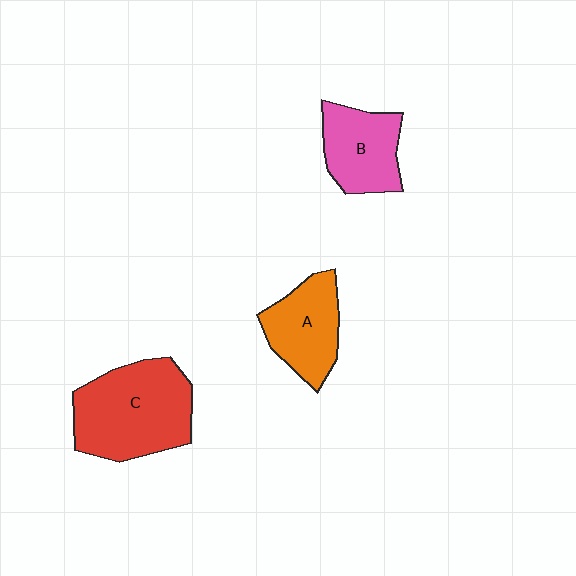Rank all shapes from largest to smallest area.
From largest to smallest: C (red), A (orange), B (pink).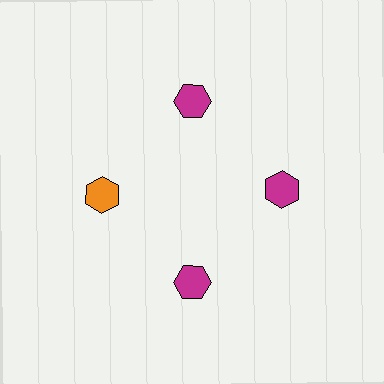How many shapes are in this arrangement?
There are 4 shapes arranged in a ring pattern.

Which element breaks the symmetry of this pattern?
The orange hexagon at roughly the 9 o'clock position breaks the symmetry. All other shapes are magenta hexagons.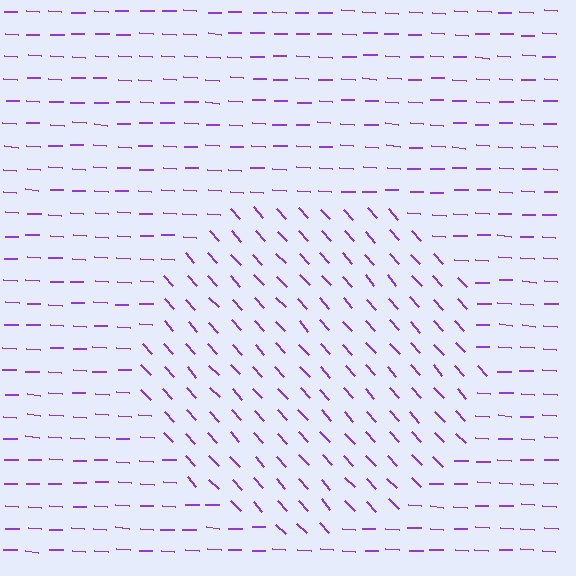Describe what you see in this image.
The image is filled with small purple line segments. A circle region in the image has lines oriented differently from the surrounding lines, creating a visible texture boundary.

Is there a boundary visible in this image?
Yes, there is a texture boundary formed by a change in line orientation.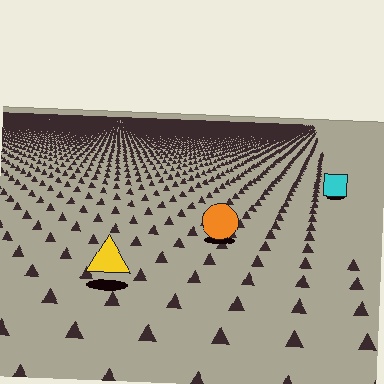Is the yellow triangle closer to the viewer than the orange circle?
Yes. The yellow triangle is closer — you can tell from the texture gradient: the ground texture is coarser near it.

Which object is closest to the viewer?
The yellow triangle is closest. The texture marks near it are larger and more spread out.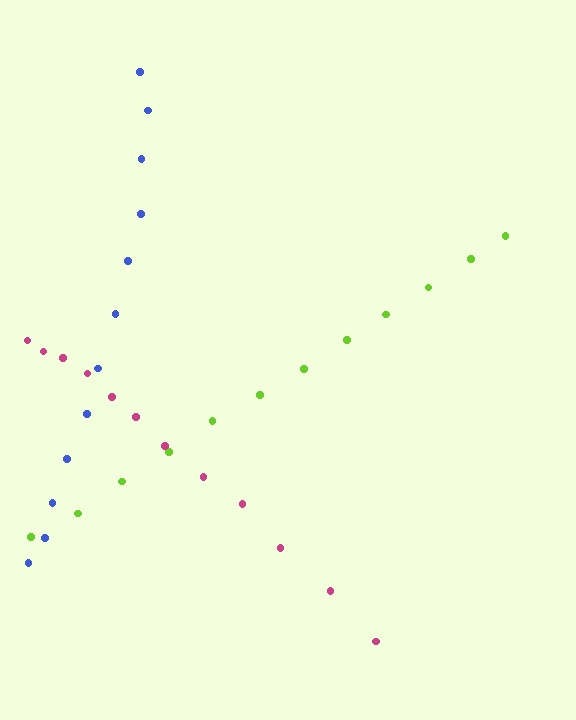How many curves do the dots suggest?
There are 3 distinct paths.